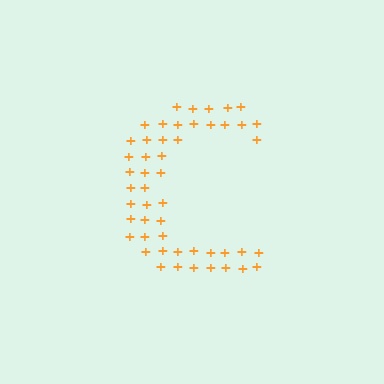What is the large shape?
The large shape is the letter C.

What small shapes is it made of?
It is made of small plus signs.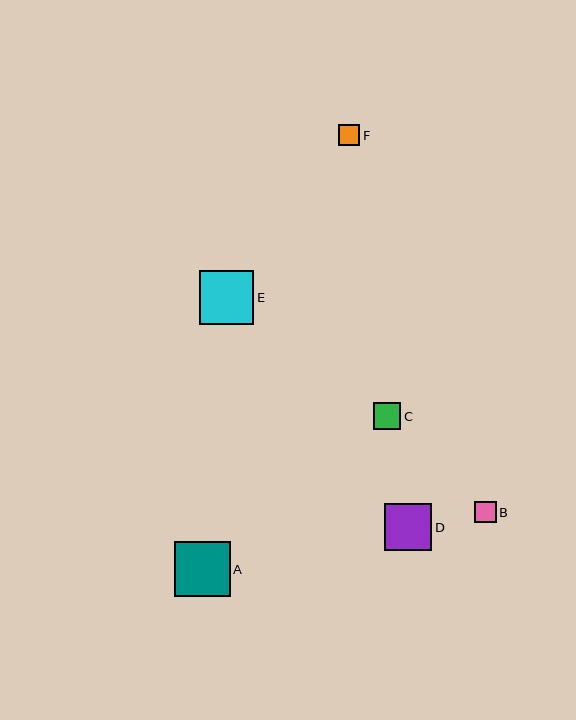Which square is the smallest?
Square F is the smallest with a size of approximately 21 pixels.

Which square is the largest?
Square A is the largest with a size of approximately 56 pixels.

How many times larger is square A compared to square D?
Square A is approximately 1.2 times the size of square D.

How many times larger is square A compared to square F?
Square A is approximately 2.7 times the size of square F.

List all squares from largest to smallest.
From largest to smallest: A, E, D, C, B, F.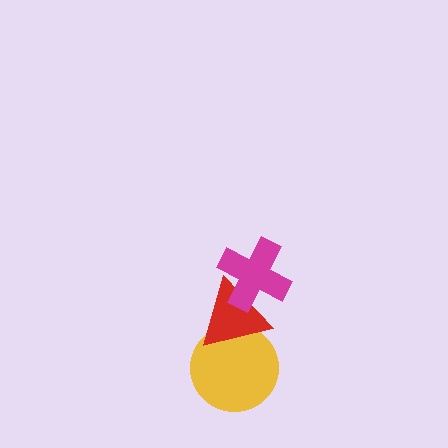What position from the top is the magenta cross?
The magenta cross is 1st from the top.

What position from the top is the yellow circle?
The yellow circle is 3rd from the top.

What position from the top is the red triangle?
The red triangle is 2nd from the top.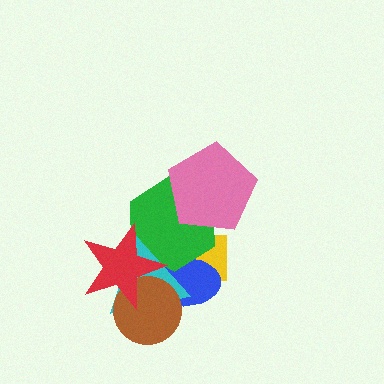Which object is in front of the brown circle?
The red star is in front of the brown circle.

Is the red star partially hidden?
No, no other shape covers it.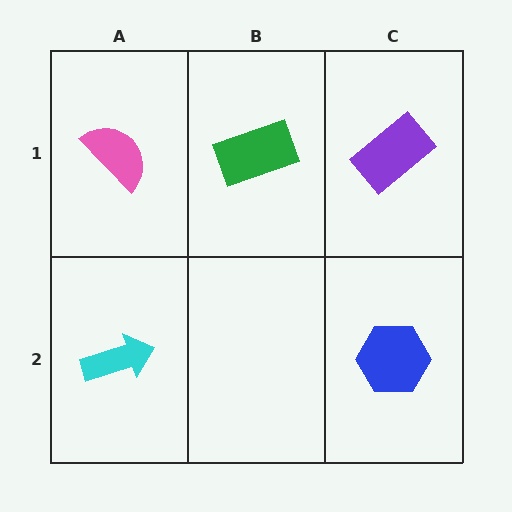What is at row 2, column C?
A blue hexagon.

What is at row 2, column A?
A cyan arrow.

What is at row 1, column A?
A pink semicircle.